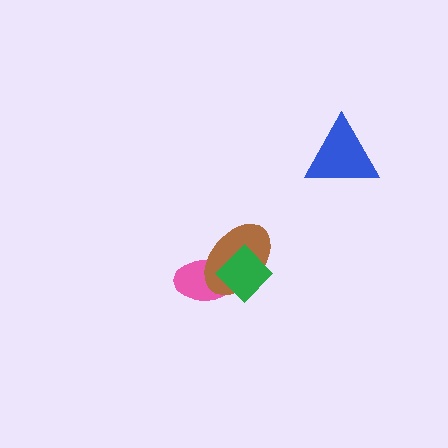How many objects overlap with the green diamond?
2 objects overlap with the green diamond.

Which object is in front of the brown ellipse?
The green diamond is in front of the brown ellipse.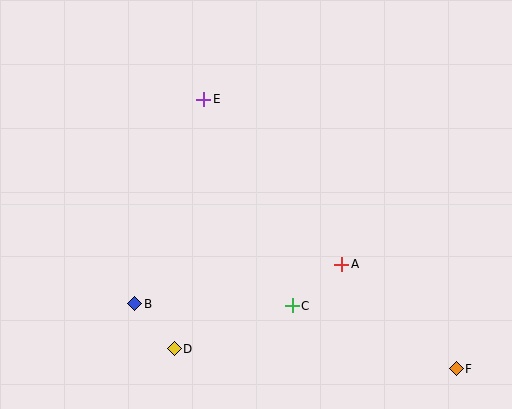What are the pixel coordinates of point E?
Point E is at (204, 99).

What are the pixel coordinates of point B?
Point B is at (135, 304).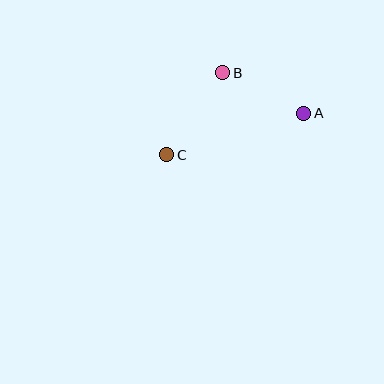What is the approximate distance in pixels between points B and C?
The distance between B and C is approximately 99 pixels.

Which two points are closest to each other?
Points A and B are closest to each other.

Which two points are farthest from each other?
Points A and C are farthest from each other.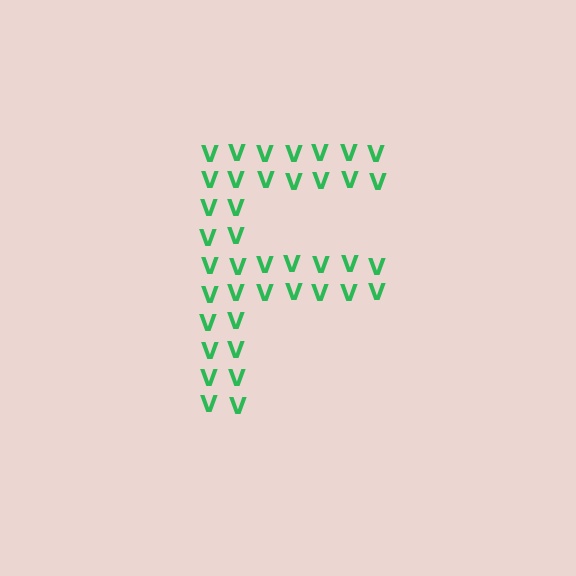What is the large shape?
The large shape is the letter F.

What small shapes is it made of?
It is made of small letter V's.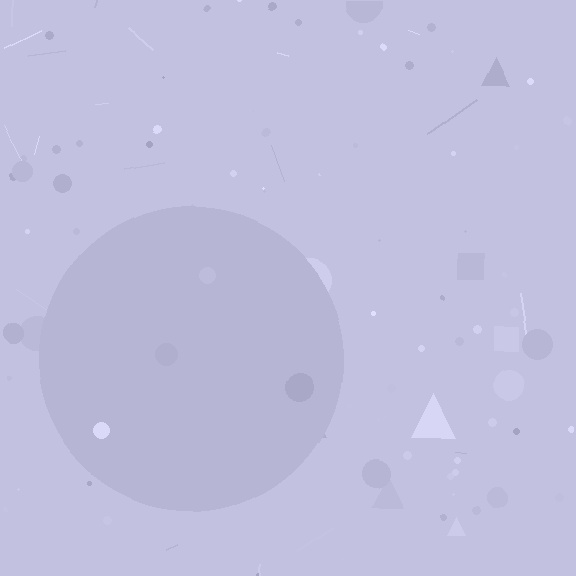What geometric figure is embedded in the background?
A circle is embedded in the background.